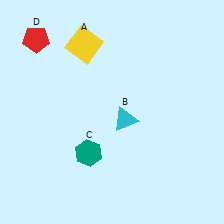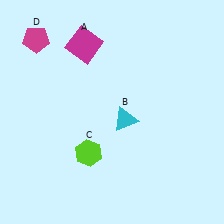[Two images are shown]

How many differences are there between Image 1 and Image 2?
There are 3 differences between the two images.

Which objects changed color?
A changed from yellow to magenta. C changed from teal to lime. D changed from red to magenta.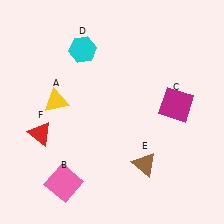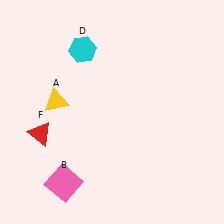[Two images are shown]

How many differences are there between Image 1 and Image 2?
There are 2 differences between the two images.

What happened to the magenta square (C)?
The magenta square (C) was removed in Image 2. It was in the top-right area of Image 1.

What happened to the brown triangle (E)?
The brown triangle (E) was removed in Image 2. It was in the bottom-right area of Image 1.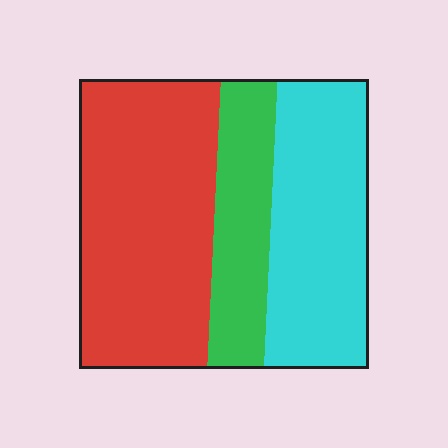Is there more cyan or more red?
Red.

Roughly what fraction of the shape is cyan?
Cyan covers about 35% of the shape.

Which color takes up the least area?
Green, at roughly 20%.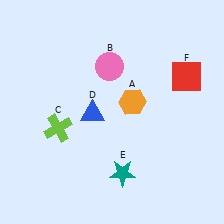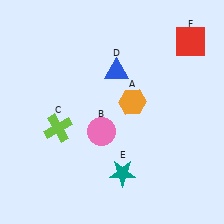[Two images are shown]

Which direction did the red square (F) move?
The red square (F) moved up.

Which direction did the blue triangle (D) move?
The blue triangle (D) moved up.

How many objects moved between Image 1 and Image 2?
3 objects moved between the two images.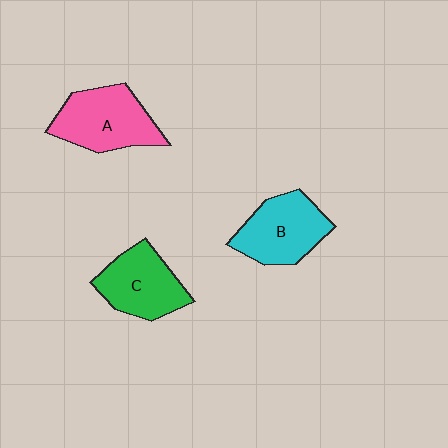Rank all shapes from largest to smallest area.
From largest to smallest: A (pink), B (cyan), C (green).